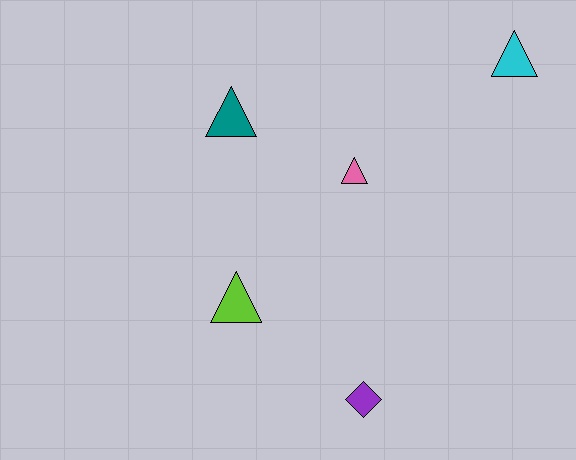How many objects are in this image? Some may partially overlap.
There are 5 objects.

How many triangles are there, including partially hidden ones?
There are 4 triangles.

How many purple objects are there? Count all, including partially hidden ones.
There is 1 purple object.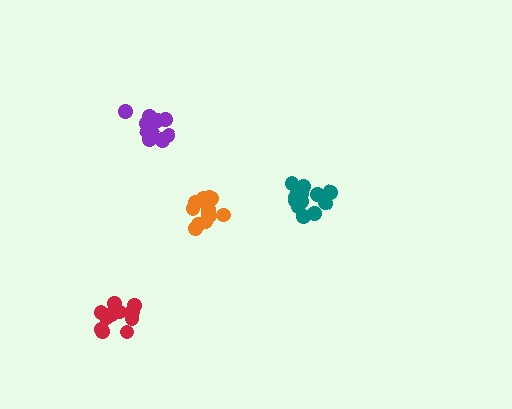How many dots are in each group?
Group 1: 13 dots, Group 2: 12 dots, Group 3: 13 dots, Group 4: 14 dots (52 total).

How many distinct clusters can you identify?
There are 4 distinct clusters.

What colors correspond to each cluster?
The clusters are colored: teal, red, orange, purple.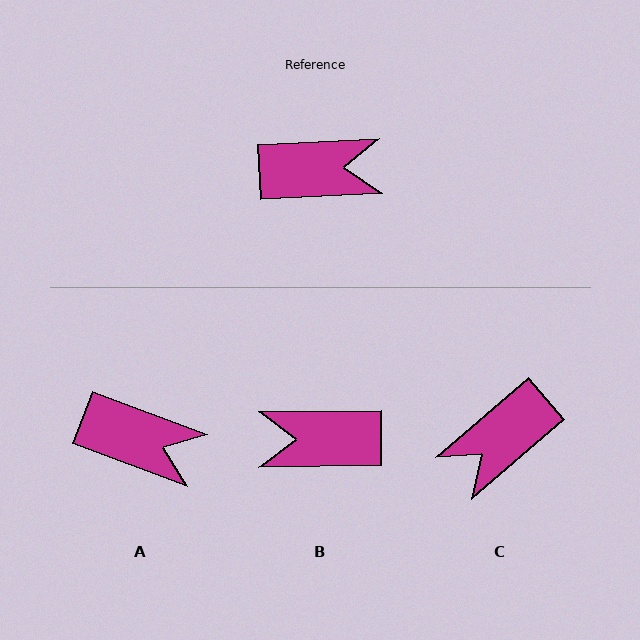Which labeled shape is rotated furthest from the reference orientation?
B, about 178 degrees away.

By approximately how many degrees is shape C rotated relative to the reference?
Approximately 142 degrees clockwise.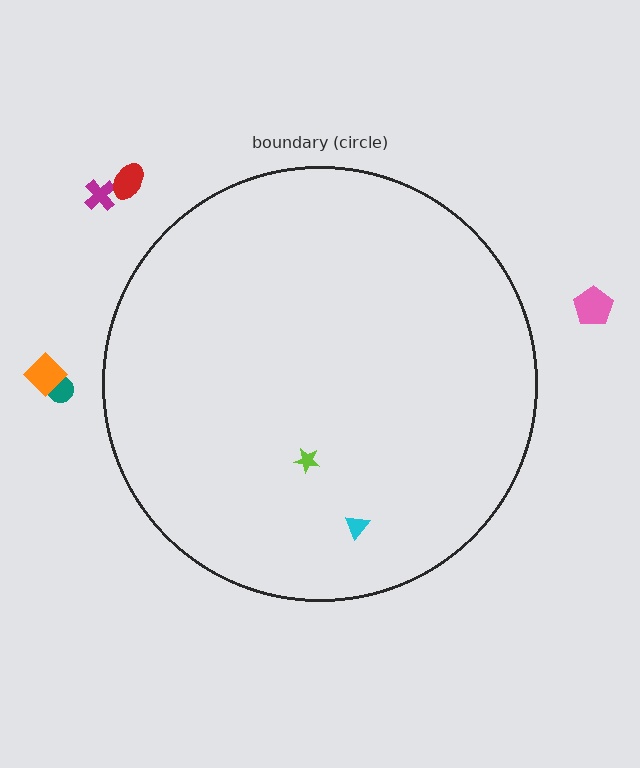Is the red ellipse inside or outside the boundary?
Outside.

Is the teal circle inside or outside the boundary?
Outside.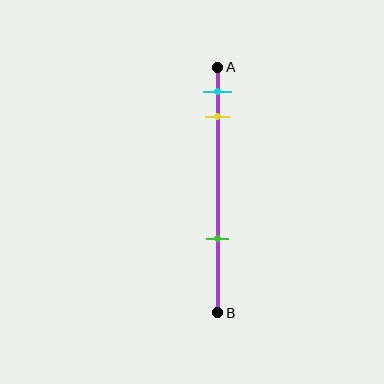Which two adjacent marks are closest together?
The cyan and yellow marks are the closest adjacent pair.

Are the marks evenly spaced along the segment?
No, the marks are not evenly spaced.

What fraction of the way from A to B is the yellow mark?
The yellow mark is approximately 20% (0.2) of the way from A to B.